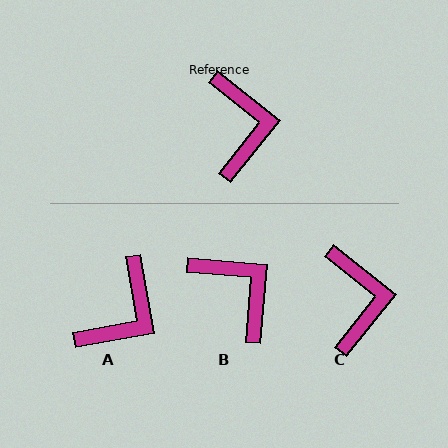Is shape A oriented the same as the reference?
No, it is off by about 41 degrees.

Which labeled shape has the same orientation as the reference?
C.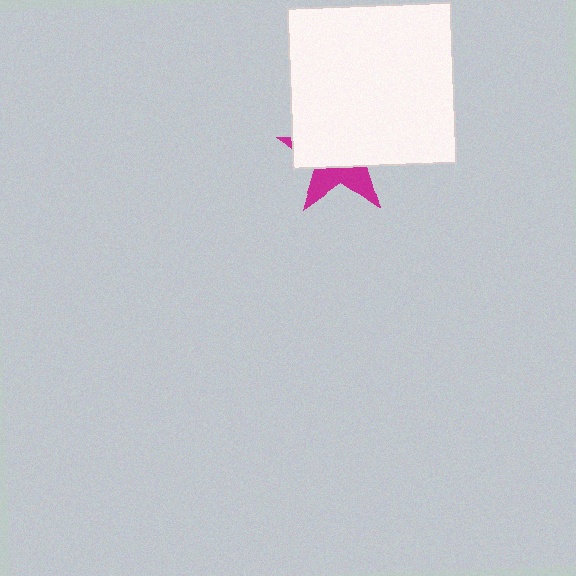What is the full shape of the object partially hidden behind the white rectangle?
The partially hidden object is a magenta star.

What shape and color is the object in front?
The object in front is a white rectangle.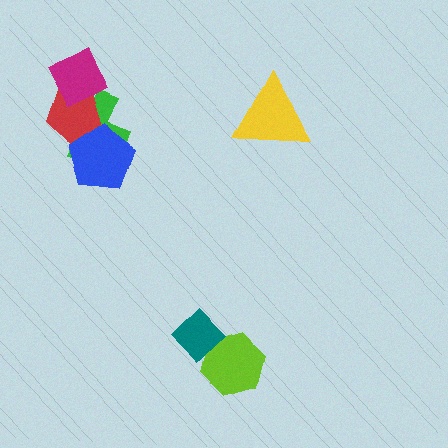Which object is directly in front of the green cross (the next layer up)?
The red pentagon is directly in front of the green cross.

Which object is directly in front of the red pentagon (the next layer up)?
The blue pentagon is directly in front of the red pentagon.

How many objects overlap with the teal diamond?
1 object overlaps with the teal diamond.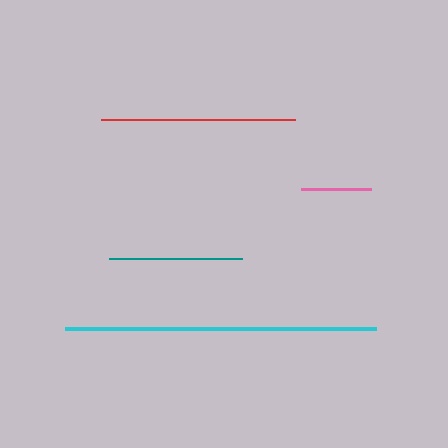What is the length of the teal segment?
The teal segment is approximately 133 pixels long.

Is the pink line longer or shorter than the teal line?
The teal line is longer than the pink line.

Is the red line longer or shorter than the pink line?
The red line is longer than the pink line.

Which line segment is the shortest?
The pink line is the shortest at approximately 69 pixels.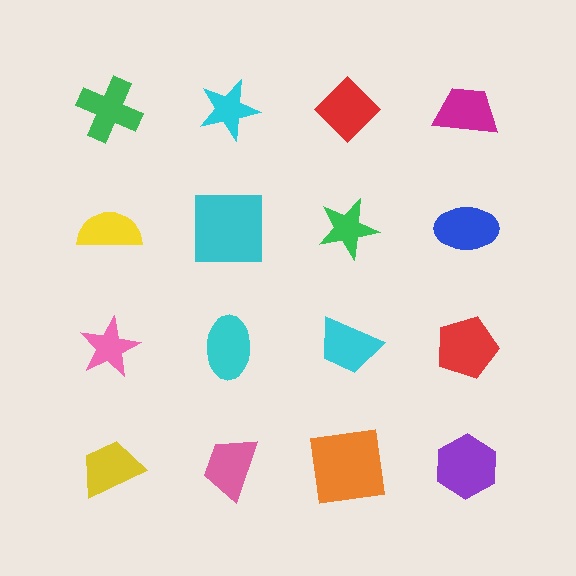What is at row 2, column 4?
A blue ellipse.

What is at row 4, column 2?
A pink trapezoid.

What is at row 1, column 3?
A red diamond.